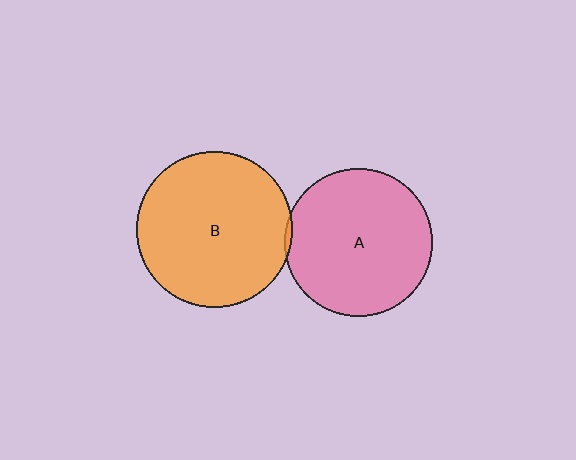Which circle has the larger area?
Circle B (orange).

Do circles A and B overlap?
Yes.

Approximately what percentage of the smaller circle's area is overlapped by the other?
Approximately 5%.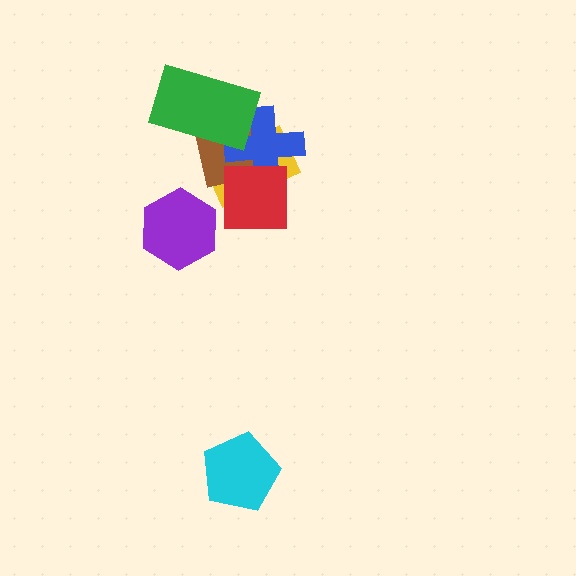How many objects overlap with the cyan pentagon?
0 objects overlap with the cyan pentagon.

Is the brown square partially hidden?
Yes, it is partially covered by another shape.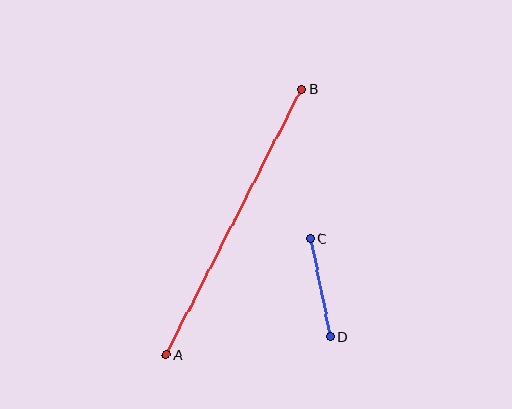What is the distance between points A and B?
The distance is approximately 298 pixels.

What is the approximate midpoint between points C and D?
The midpoint is at approximately (321, 288) pixels.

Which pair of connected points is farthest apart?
Points A and B are farthest apart.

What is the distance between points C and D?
The distance is approximately 100 pixels.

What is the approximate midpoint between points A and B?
The midpoint is at approximately (234, 222) pixels.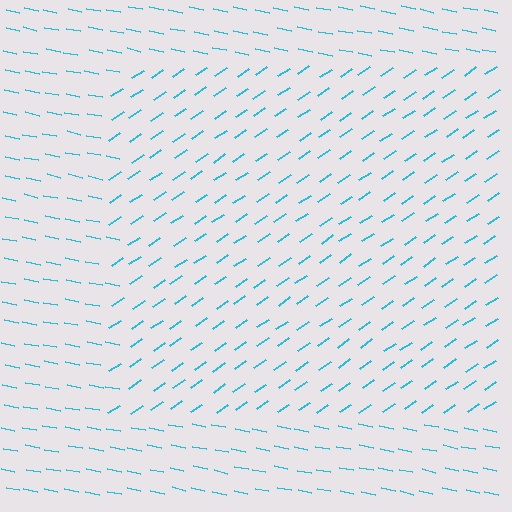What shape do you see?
I see a rectangle.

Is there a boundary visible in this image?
Yes, there is a texture boundary formed by a change in line orientation.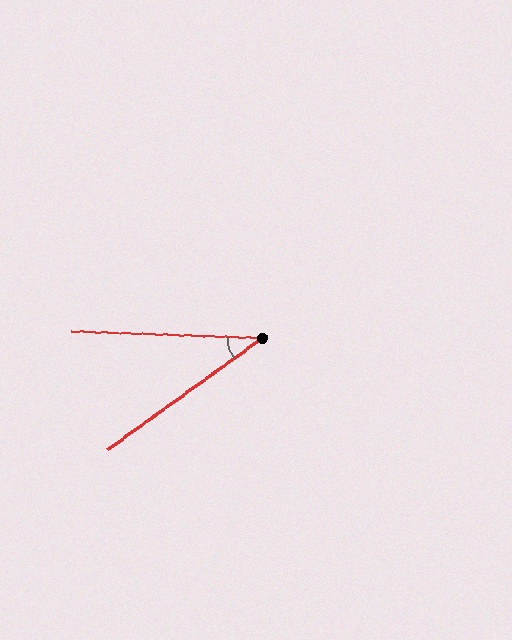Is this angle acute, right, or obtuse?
It is acute.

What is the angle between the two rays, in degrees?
Approximately 38 degrees.